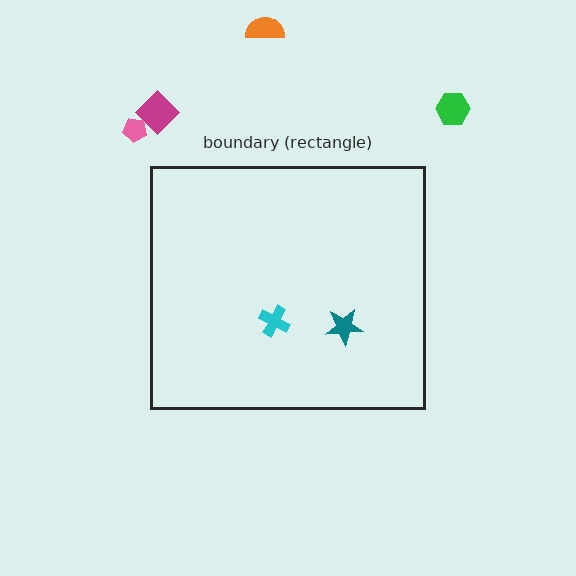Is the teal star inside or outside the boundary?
Inside.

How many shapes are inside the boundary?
2 inside, 4 outside.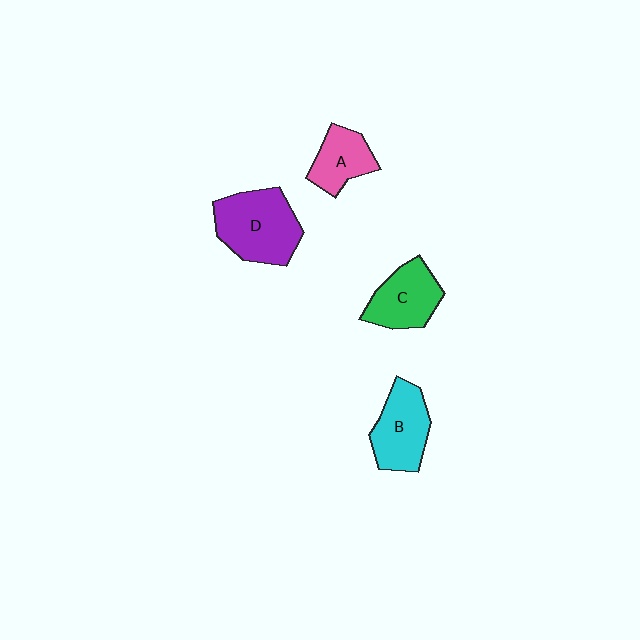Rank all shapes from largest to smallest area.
From largest to smallest: D (purple), B (cyan), C (green), A (pink).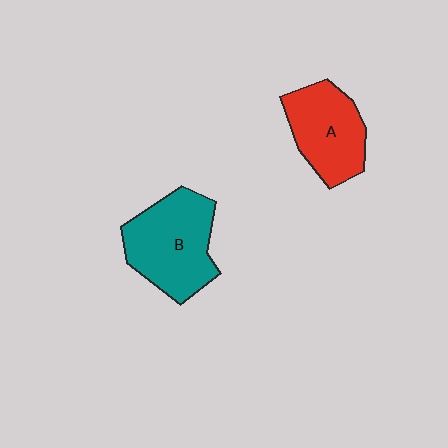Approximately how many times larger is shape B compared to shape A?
Approximately 1.2 times.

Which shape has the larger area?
Shape B (teal).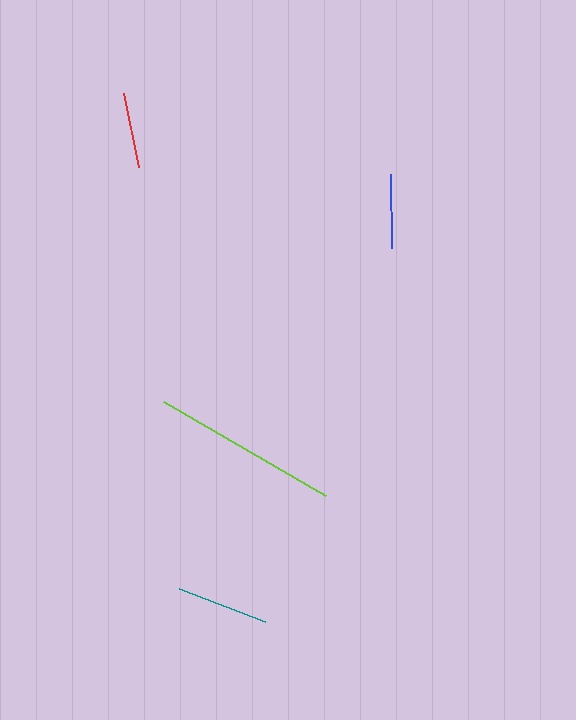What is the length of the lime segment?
The lime segment is approximately 187 pixels long.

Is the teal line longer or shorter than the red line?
The teal line is longer than the red line.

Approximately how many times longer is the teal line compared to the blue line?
The teal line is approximately 1.2 times the length of the blue line.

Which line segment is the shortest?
The blue line is the shortest at approximately 74 pixels.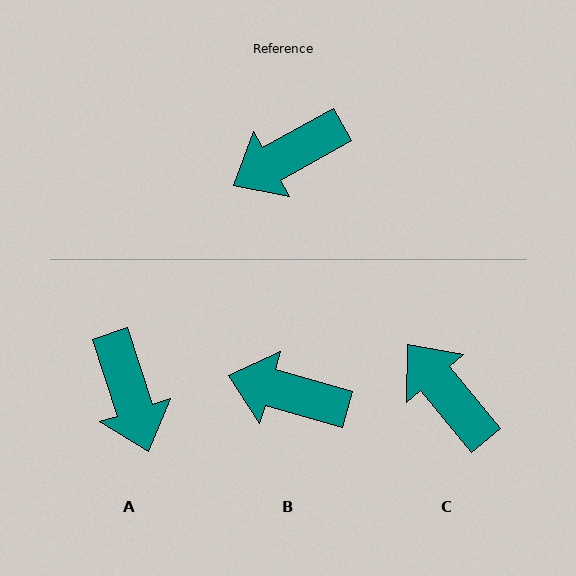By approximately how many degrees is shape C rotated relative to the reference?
Approximately 80 degrees clockwise.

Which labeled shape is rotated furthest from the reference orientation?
C, about 80 degrees away.